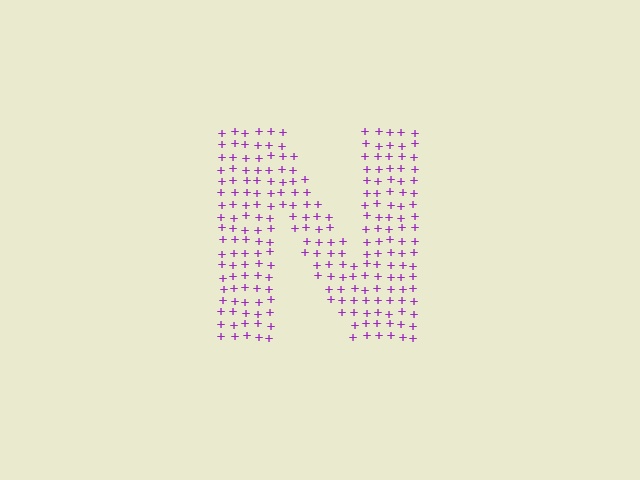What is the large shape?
The large shape is the letter N.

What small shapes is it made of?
It is made of small plus signs.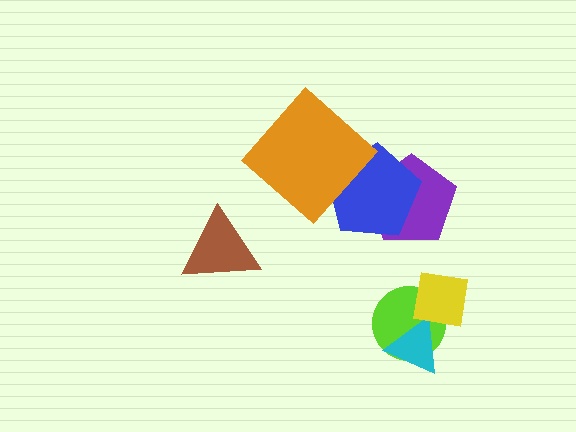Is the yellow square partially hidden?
No, no other shape covers it.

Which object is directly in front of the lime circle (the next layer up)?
The cyan triangle is directly in front of the lime circle.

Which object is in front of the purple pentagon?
The blue pentagon is in front of the purple pentagon.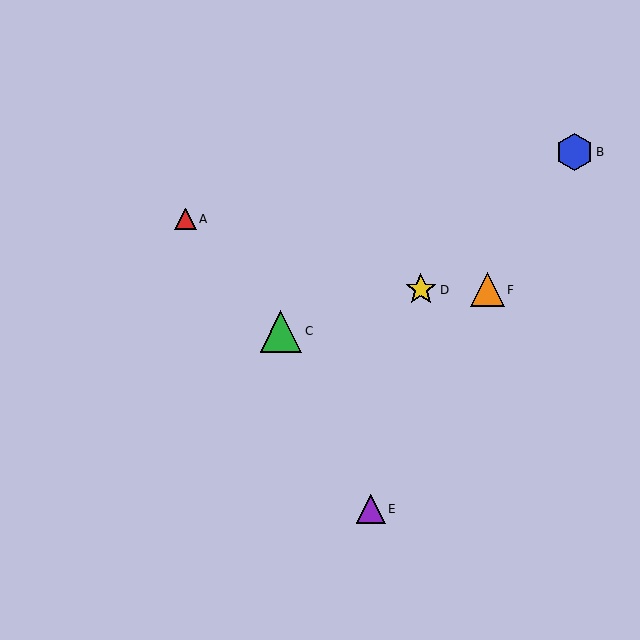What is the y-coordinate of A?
Object A is at y≈219.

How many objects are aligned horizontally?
2 objects (D, F) are aligned horizontally.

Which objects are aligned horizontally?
Objects D, F are aligned horizontally.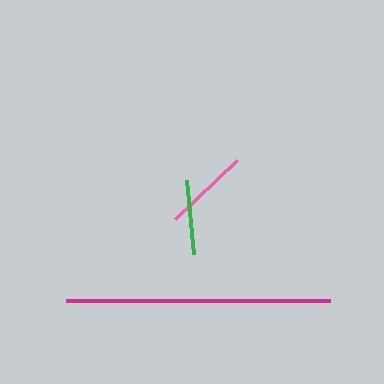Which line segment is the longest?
The magenta line is the longest at approximately 264 pixels.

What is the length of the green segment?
The green segment is approximately 74 pixels long.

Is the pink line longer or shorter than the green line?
The pink line is longer than the green line.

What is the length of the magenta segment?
The magenta segment is approximately 264 pixels long.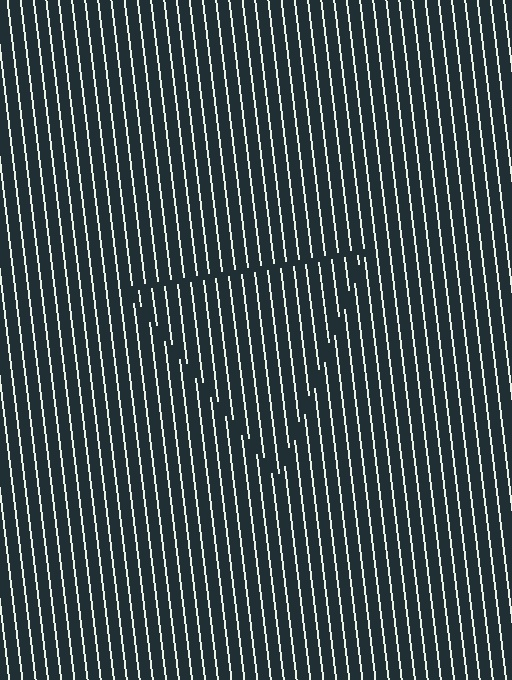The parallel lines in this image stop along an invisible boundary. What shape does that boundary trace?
An illusory triangle. The interior of the shape contains the same grating, shifted by half a period — the contour is defined by the phase discontinuity where line-ends from the inner and outer gratings abut.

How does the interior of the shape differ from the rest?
The interior of the shape contains the same grating, shifted by half a period — the contour is defined by the phase discontinuity where line-ends from the inner and outer gratings abut.